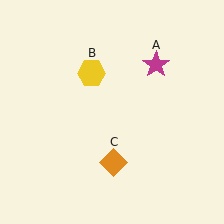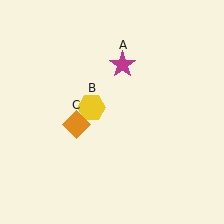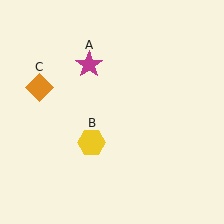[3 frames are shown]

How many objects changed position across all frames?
3 objects changed position: magenta star (object A), yellow hexagon (object B), orange diamond (object C).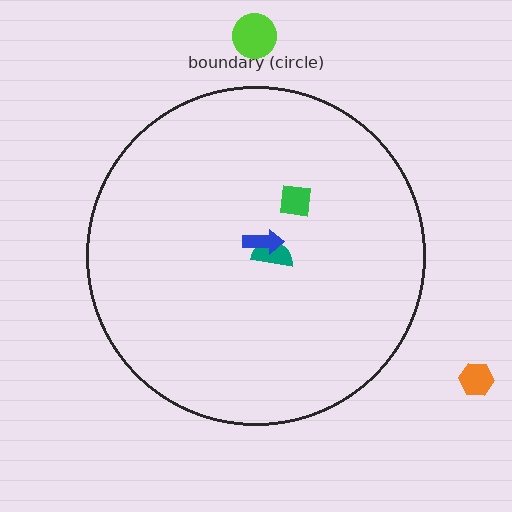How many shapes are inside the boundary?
3 inside, 2 outside.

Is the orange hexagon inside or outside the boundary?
Outside.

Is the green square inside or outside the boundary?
Inside.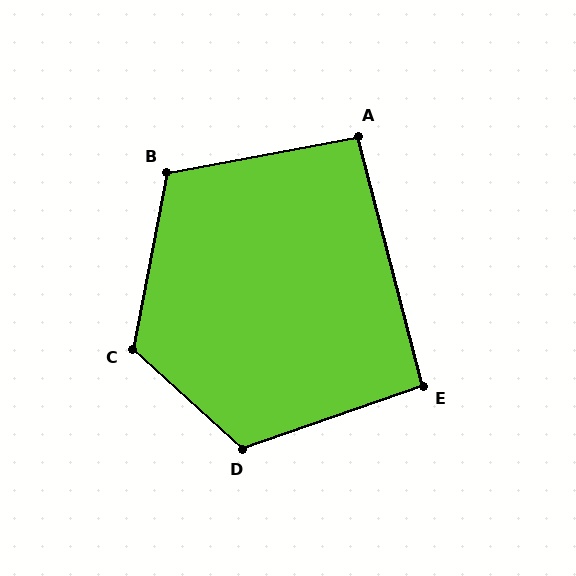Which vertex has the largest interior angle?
C, at approximately 121 degrees.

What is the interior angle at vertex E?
Approximately 95 degrees (approximately right).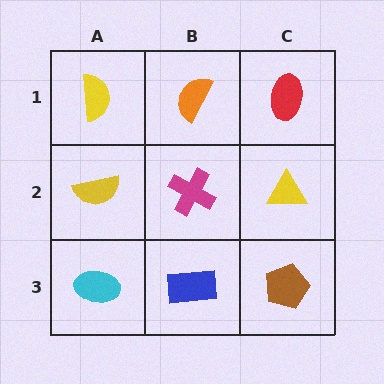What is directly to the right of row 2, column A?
A magenta cross.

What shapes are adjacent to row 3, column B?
A magenta cross (row 2, column B), a cyan ellipse (row 3, column A), a brown pentagon (row 3, column C).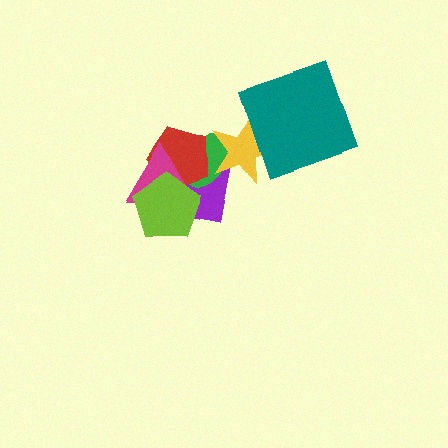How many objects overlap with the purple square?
5 objects overlap with the purple square.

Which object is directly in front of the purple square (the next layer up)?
The green ellipse is directly in front of the purple square.